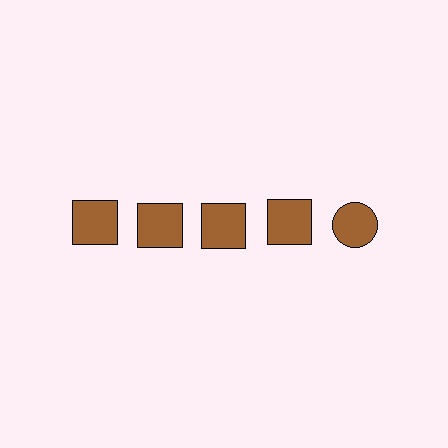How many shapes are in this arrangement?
There are 5 shapes arranged in a grid pattern.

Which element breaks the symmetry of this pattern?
The brown circle in the top row, rightmost column breaks the symmetry. All other shapes are brown squares.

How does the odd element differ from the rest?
It has a different shape: circle instead of square.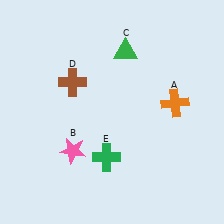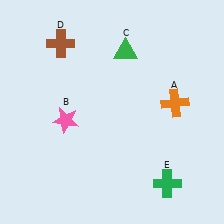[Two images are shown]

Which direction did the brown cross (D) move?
The brown cross (D) moved up.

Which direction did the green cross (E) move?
The green cross (E) moved right.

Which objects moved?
The objects that moved are: the pink star (B), the brown cross (D), the green cross (E).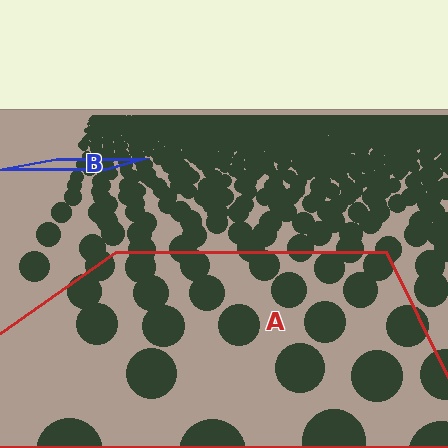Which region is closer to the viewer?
Region A is closer. The texture elements there are larger and more spread out.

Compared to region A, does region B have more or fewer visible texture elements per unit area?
Region B has more texture elements per unit area — they are packed more densely because it is farther away.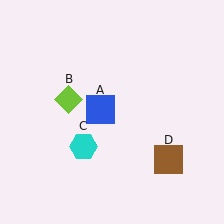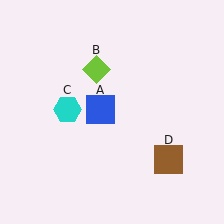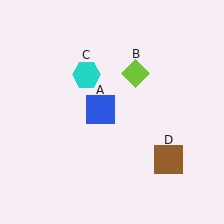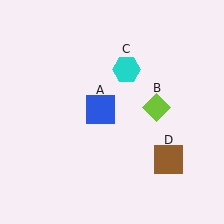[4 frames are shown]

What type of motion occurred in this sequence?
The lime diamond (object B), cyan hexagon (object C) rotated clockwise around the center of the scene.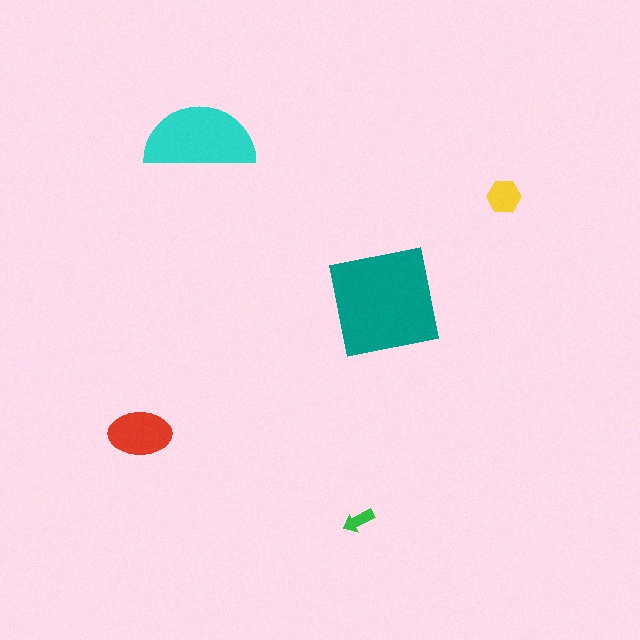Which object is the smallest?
The green arrow.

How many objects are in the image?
There are 5 objects in the image.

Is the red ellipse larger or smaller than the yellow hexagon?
Larger.